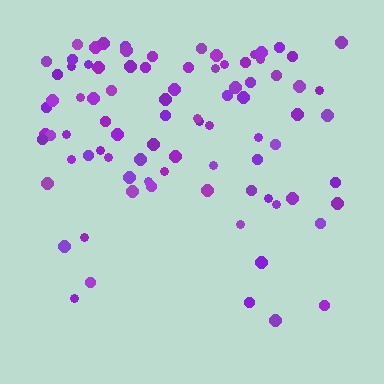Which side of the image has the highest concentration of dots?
The top.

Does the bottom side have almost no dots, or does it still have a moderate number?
Still a moderate number, just noticeably fewer than the top.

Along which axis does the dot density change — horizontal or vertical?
Vertical.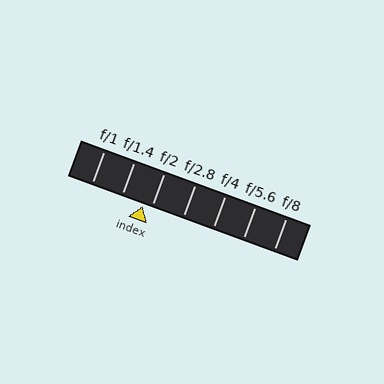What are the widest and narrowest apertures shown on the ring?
The widest aperture shown is f/1 and the narrowest is f/8.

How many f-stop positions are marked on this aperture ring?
There are 7 f-stop positions marked.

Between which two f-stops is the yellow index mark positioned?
The index mark is between f/1.4 and f/2.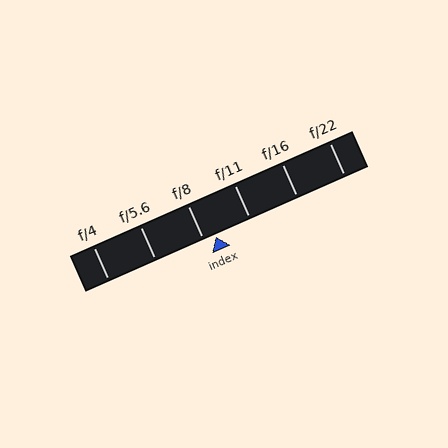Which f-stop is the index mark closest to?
The index mark is closest to f/8.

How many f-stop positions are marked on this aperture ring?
There are 6 f-stop positions marked.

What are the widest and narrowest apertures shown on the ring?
The widest aperture shown is f/4 and the narrowest is f/22.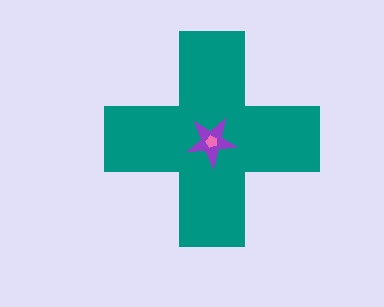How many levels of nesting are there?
3.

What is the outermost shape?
The teal cross.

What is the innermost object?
The pink pentagon.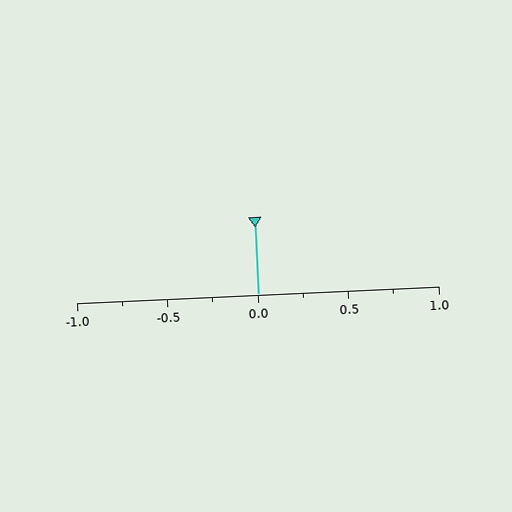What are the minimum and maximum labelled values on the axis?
The axis runs from -1.0 to 1.0.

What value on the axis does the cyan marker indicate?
The marker indicates approximately 0.